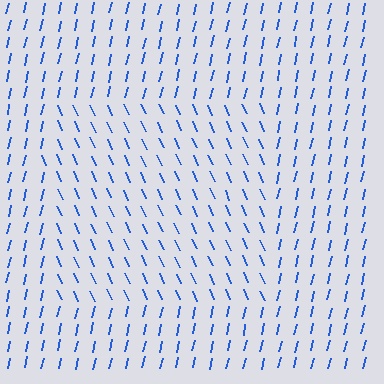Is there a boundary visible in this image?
Yes, there is a texture boundary formed by a change in line orientation.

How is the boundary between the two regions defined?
The boundary is defined purely by a change in line orientation (approximately 37 degrees difference). All lines are the same color and thickness.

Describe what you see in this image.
The image is filled with small blue line segments. A rectangle region in the image has lines oriented differently from the surrounding lines, creating a visible texture boundary.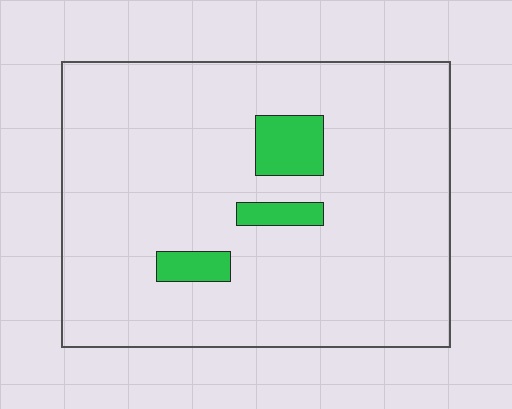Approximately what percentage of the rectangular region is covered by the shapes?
Approximately 10%.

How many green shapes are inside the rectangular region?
3.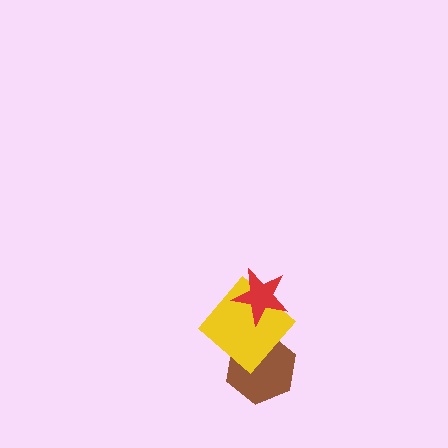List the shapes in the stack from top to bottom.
From top to bottom: the red star, the yellow diamond, the brown hexagon.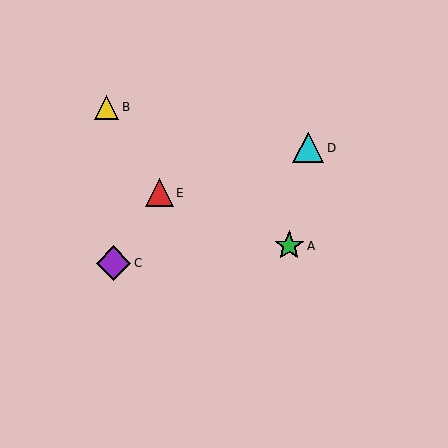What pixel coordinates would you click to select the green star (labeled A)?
Click at (289, 246) to select the green star A.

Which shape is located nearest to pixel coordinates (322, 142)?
The cyan triangle (labeled D) at (308, 148) is nearest to that location.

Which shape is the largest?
The purple diamond (labeled C) is the largest.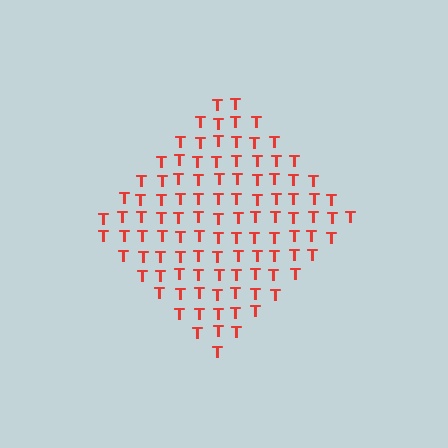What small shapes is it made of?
It is made of small letter T's.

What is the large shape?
The large shape is a diamond.